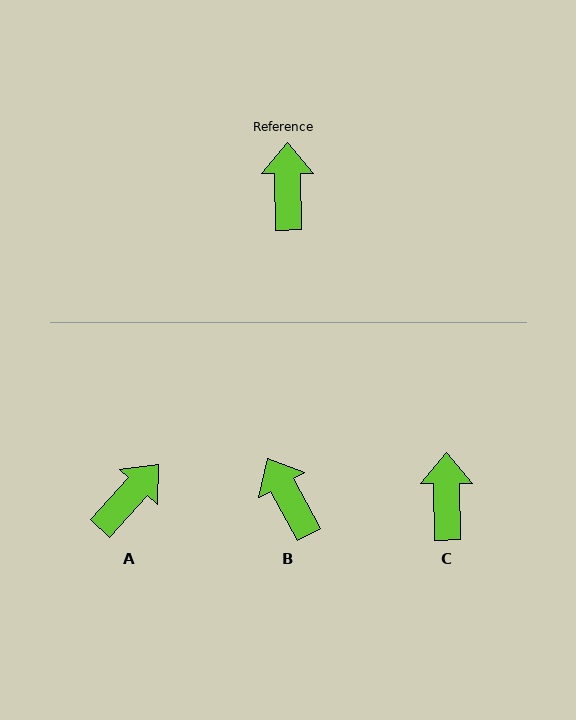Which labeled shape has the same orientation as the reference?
C.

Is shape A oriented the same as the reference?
No, it is off by about 43 degrees.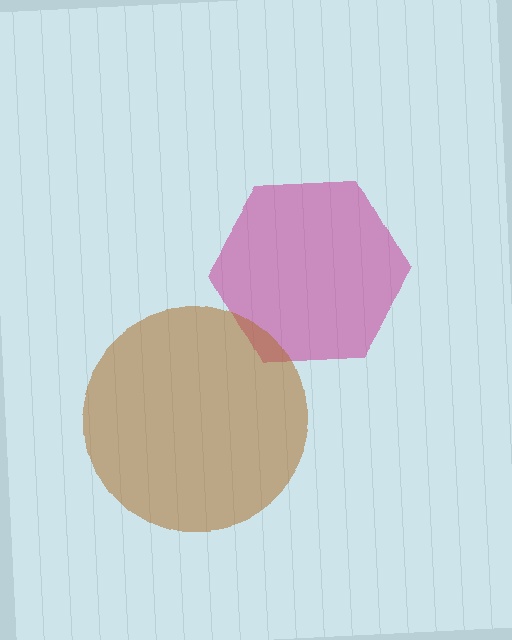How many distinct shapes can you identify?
There are 2 distinct shapes: a magenta hexagon, a brown circle.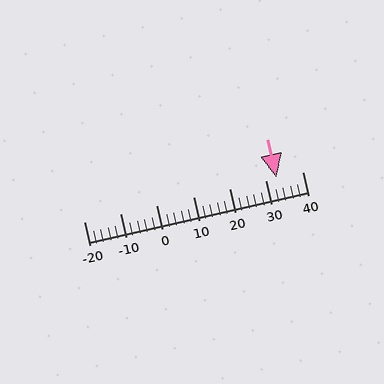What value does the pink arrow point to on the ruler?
The pink arrow points to approximately 33.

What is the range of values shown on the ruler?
The ruler shows values from -20 to 40.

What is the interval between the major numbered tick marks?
The major tick marks are spaced 10 units apart.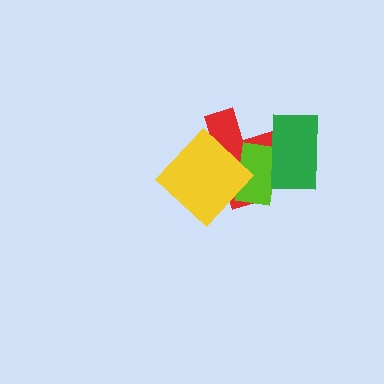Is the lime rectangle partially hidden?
Yes, it is partially covered by another shape.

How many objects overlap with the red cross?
3 objects overlap with the red cross.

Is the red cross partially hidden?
Yes, it is partially covered by another shape.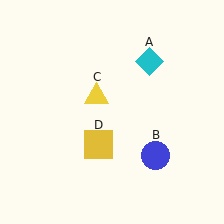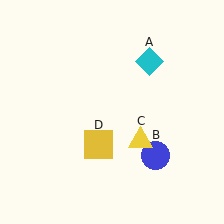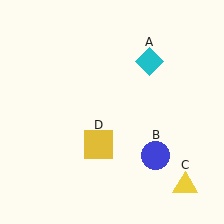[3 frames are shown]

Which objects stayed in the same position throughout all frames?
Cyan diamond (object A) and blue circle (object B) and yellow square (object D) remained stationary.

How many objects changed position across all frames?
1 object changed position: yellow triangle (object C).